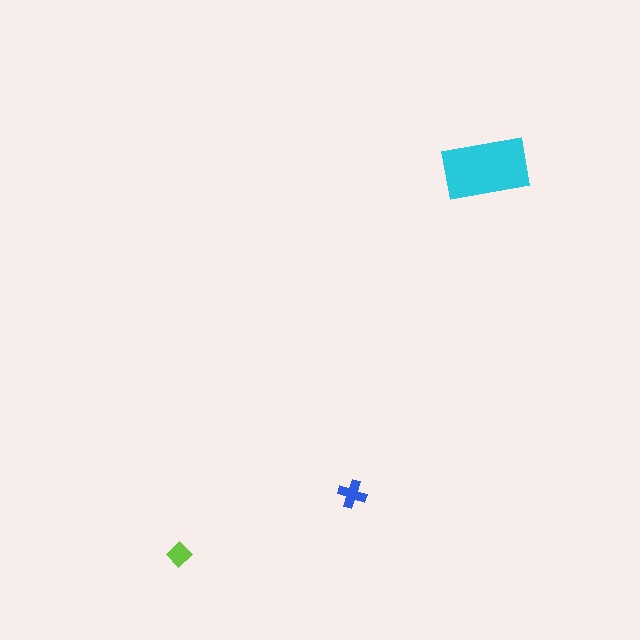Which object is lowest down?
The lime diamond is bottommost.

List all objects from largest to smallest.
The cyan rectangle, the blue cross, the lime diamond.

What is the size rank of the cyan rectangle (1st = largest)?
1st.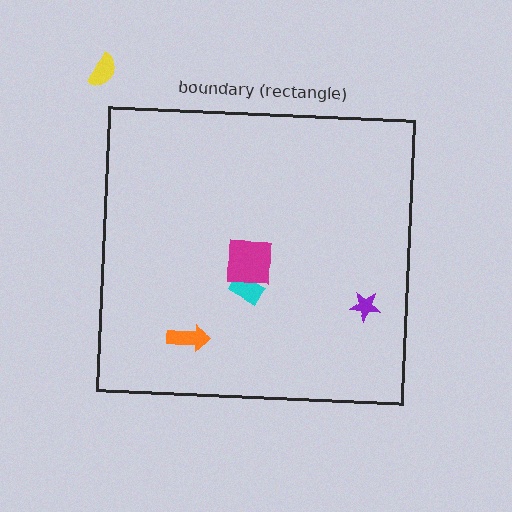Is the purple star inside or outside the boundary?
Inside.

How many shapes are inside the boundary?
4 inside, 1 outside.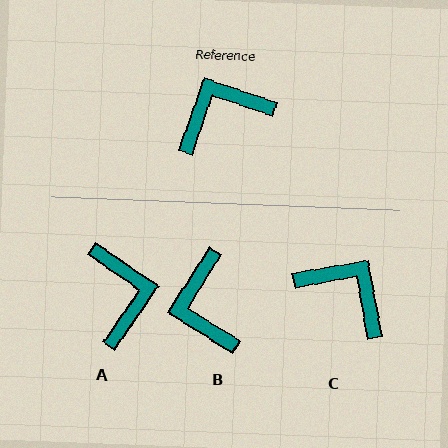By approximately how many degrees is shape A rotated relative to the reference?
Approximately 106 degrees clockwise.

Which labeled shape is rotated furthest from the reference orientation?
A, about 106 degrees away.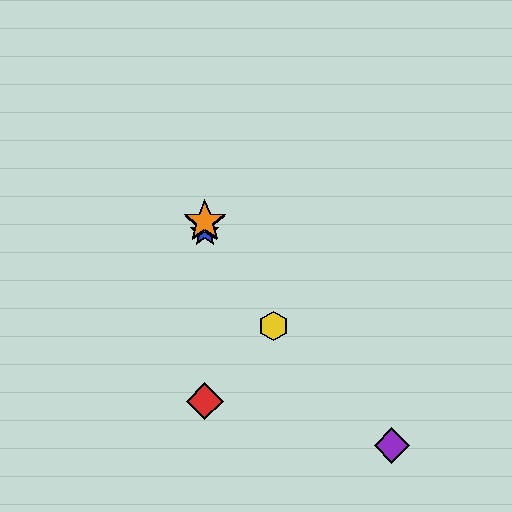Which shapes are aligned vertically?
The red diamond, the blue star, the green star, the orange star are aligned vertically.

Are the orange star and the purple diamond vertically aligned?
No, the orange star is at x≈205 and the purple diamond is at x≈392.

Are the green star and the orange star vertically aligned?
Yes, both are at x≈205.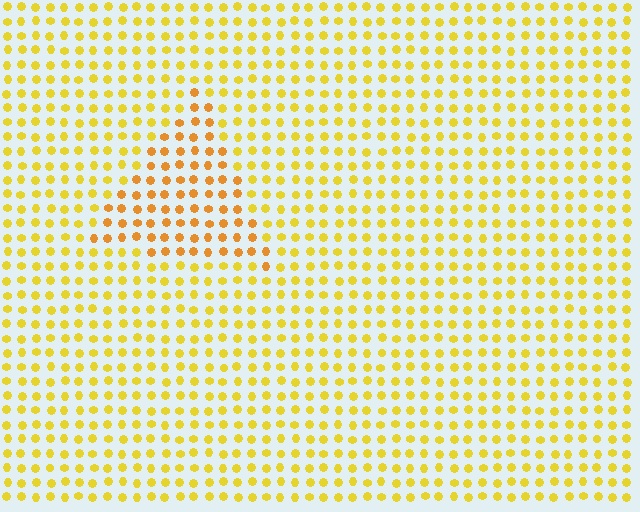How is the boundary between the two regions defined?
The boundary is defined purely by a slight shift in hue (about 23 degrees). Spacing, size, and orientation are identical on both sides.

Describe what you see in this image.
The image is filled with small yellow elements in a uniform arrangement. A triangle-shaped region is visible where the elements are tinted to a slightly different hue, forming a subtle color boundary.